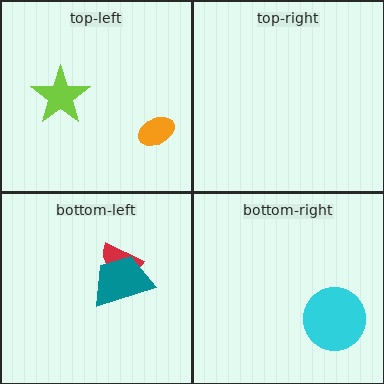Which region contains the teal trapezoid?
The bottom-left region.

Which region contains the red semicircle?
The bottom-left region.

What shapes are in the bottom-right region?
The cyan circle.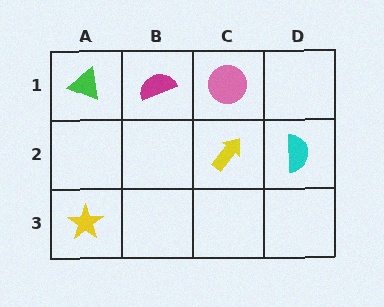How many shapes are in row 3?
1 shape.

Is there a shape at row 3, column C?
No, that cell is empty.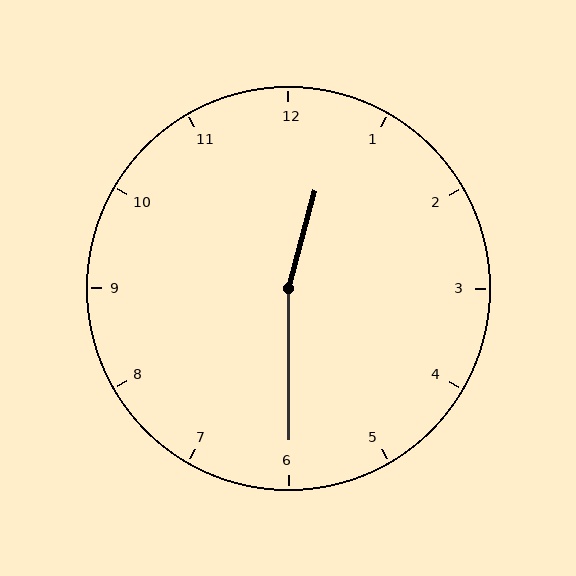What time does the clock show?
12:30.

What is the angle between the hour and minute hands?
Approximately 165 degrees.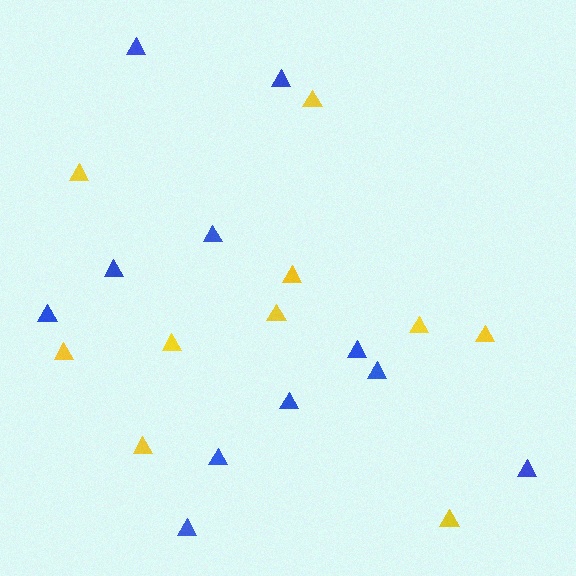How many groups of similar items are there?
There are 2 groups: one group of yellow triangles (10) and one group of blue triangles (11).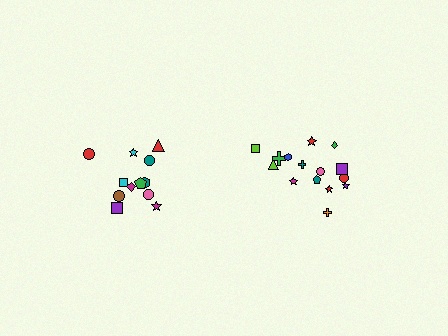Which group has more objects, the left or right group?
The right group.